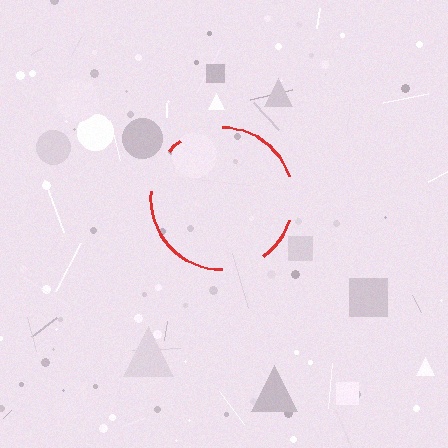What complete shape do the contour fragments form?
The contour fragments form a circle.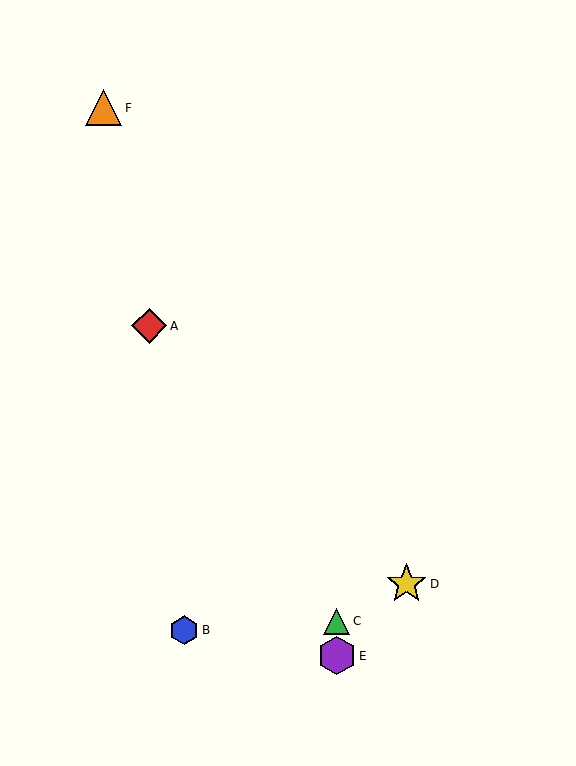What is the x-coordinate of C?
Object C is at x≈337.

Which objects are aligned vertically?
Objects C, E are aligned vertically.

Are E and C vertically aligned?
Yes, both are at x≈337.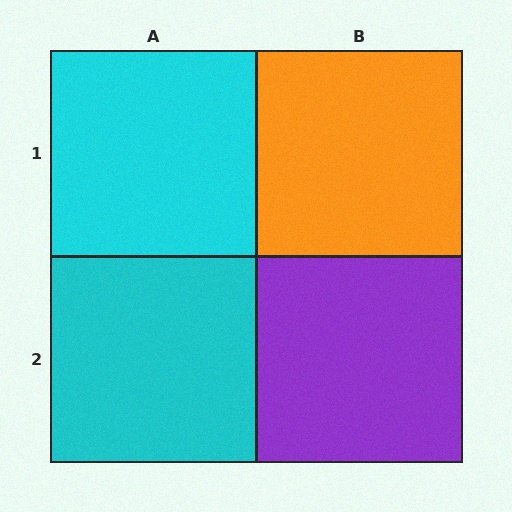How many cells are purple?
1 cell is purple.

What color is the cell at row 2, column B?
Purple.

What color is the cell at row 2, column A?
Cyan.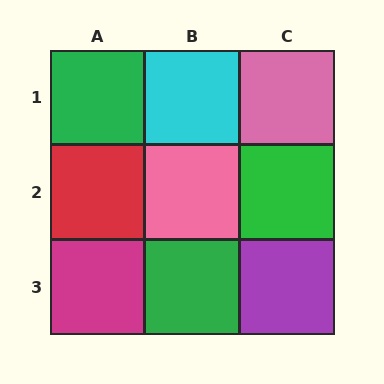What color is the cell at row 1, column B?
Cyan.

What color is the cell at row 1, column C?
Pink.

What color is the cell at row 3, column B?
Green.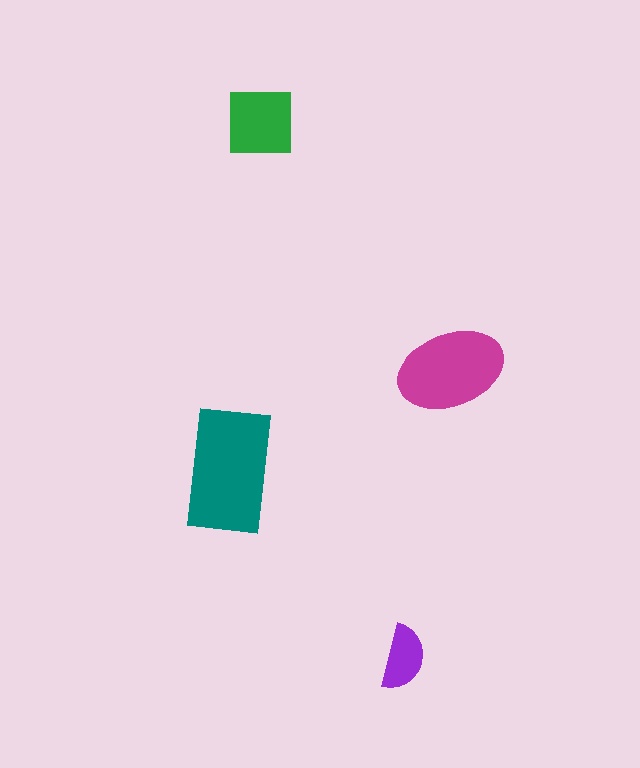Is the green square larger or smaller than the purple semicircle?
Larger.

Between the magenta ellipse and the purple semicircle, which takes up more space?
The magenta ellipse.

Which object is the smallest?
The purple semicircle.